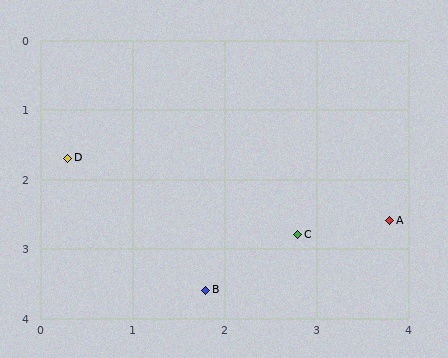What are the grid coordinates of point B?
Point B is at approximately (1.8, 3.6).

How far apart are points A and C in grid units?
Points A and C are about 1.0 grid units apart.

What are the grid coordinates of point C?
Point C is at approximately (2.8, 2.8).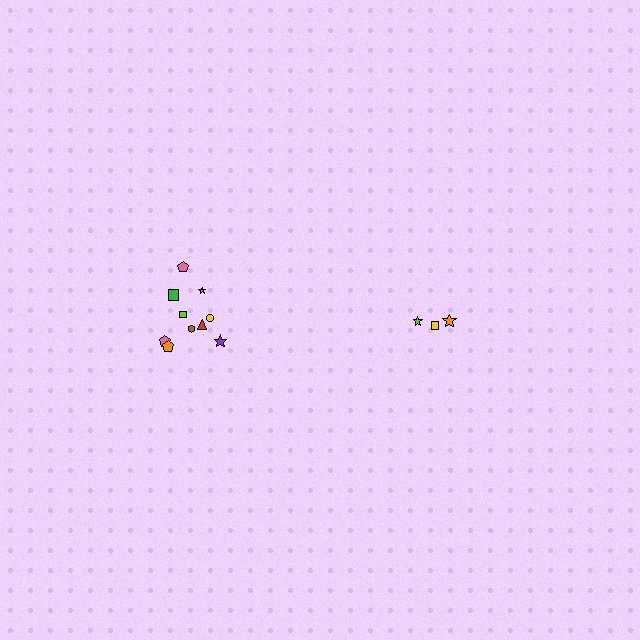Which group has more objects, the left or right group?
The left group.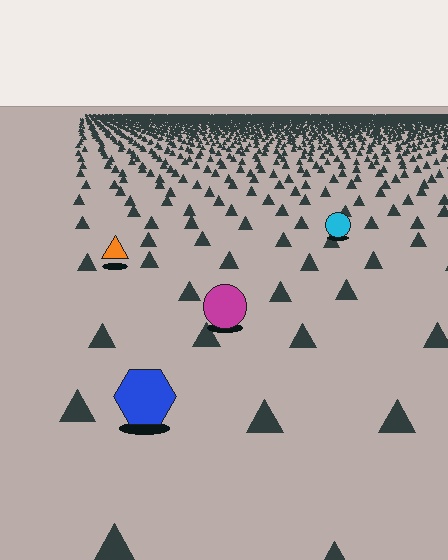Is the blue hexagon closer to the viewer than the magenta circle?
Yes. The blue hexagon is closer — you can tell from the texture gradient: the ground texture is coarser near it.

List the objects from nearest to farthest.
From nearest to farthest: the blue hexagon, the magenta circle, the orange triangle, the cyan circle.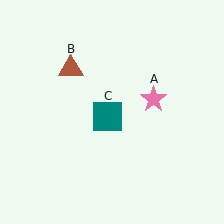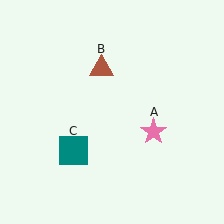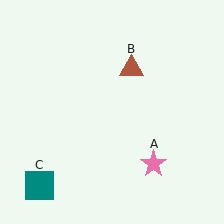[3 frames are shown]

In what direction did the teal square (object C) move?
The teal square (object C) moved down and to the left.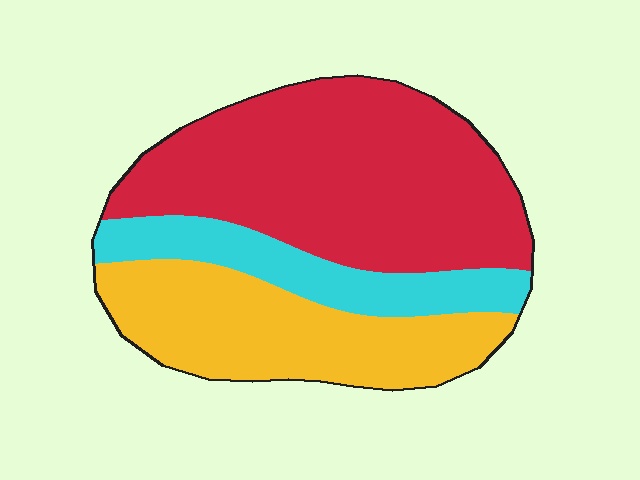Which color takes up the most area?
Red, at roughly 50%.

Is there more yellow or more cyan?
Yellow.